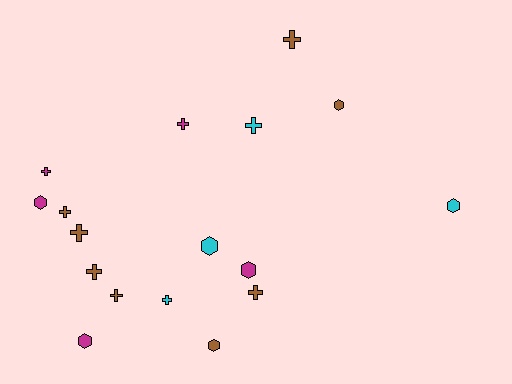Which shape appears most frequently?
Cross, with 10 objects.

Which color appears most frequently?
Brown, with 8 objects.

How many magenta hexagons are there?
There are 3 magenta hexagons.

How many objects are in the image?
There are 17 objects.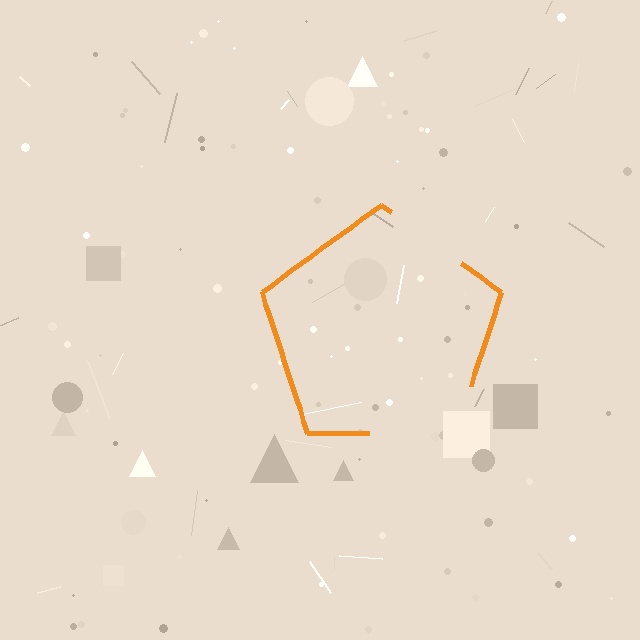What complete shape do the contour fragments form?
The contour fragments form a pentagon.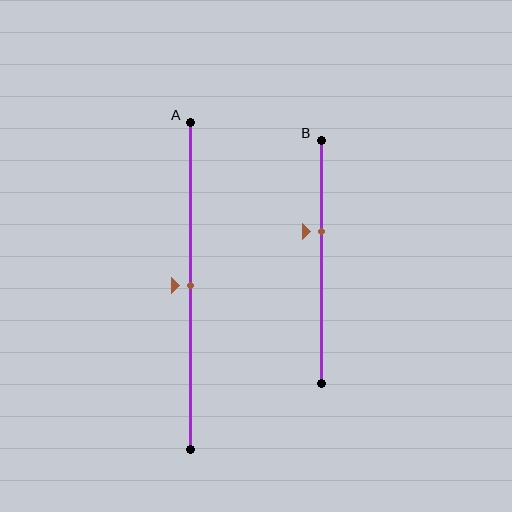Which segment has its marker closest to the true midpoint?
Segment A has its marker closest to the true midpoint.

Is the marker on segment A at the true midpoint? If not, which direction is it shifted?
Yes, the marker on segment A is at the true midpoint.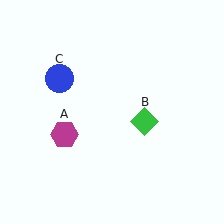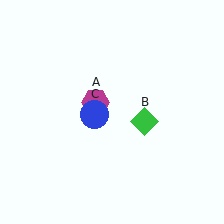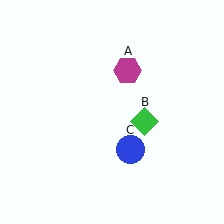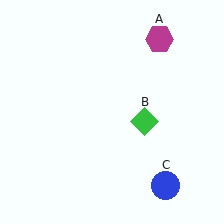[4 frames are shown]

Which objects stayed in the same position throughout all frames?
Green diamond (object B) remained stationary.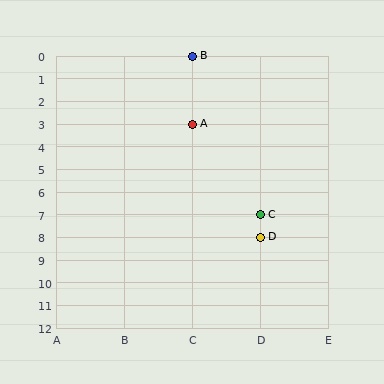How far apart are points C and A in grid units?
Points C and A are 1 column and 4 rows apart (about 4.1 grid units diagonally).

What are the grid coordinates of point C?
Point C is at grid coordinates (D, 7).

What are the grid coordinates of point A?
Point A is at grid coordinates (C, 3).